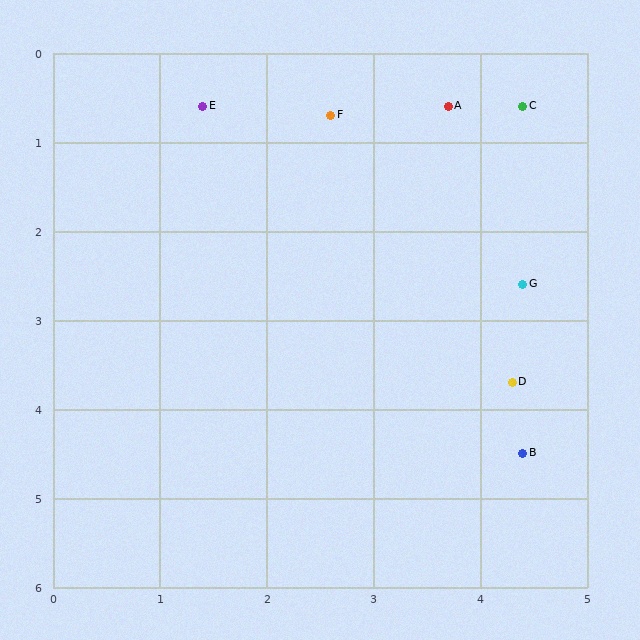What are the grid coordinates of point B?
Point B is at approximately (4.4, 4.5).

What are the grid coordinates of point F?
Point F is at approximately (2.6, 0.7).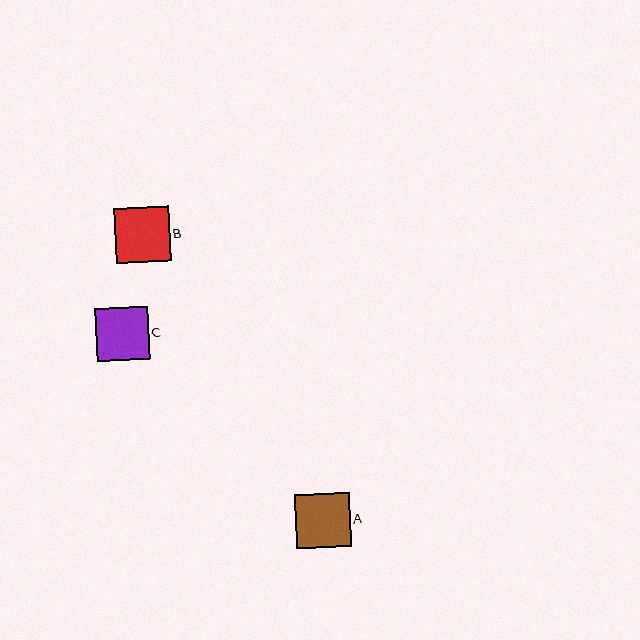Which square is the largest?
Square A is the largest with a size of approximately 55 pixels.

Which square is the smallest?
Square C is the smallest with a size of approximately 53 pixels.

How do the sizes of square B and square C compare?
Square B and square C are approximately the same size.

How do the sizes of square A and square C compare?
Square A and square C are approximately the same size.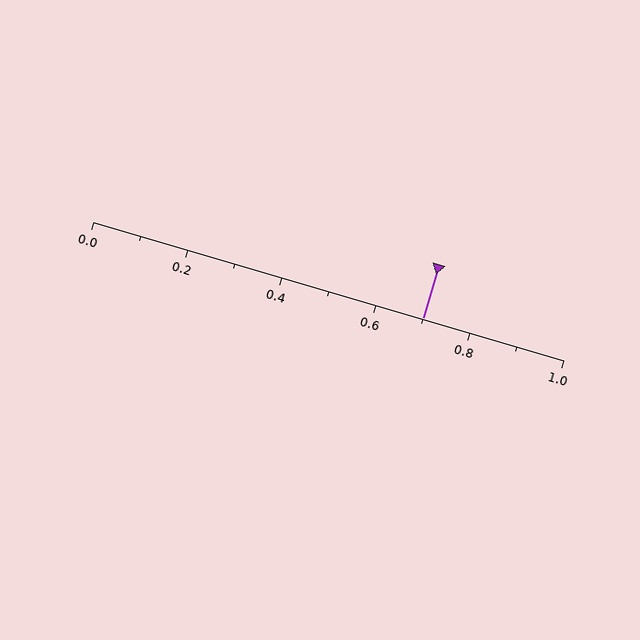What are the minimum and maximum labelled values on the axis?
The axis runs from 0.0 to 1.0.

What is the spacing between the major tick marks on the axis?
The major ticks are spaced 0.2 apart.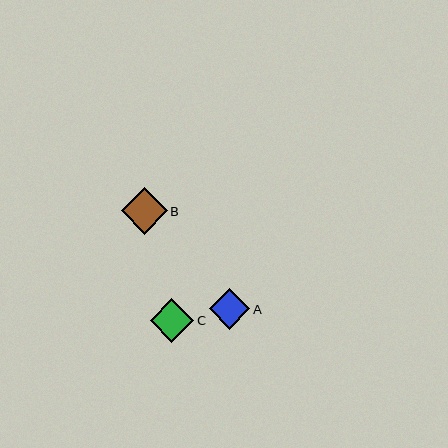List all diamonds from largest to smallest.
From largest to smallest: B, C, A.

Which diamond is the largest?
Diamond B is the largest with a size of approximately 46 pixels.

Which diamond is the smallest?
Diamond A is the smallest with a size of approximately 40 pixels.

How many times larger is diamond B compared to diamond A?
Diamond B is approximately 1.2 times the size of diamond A.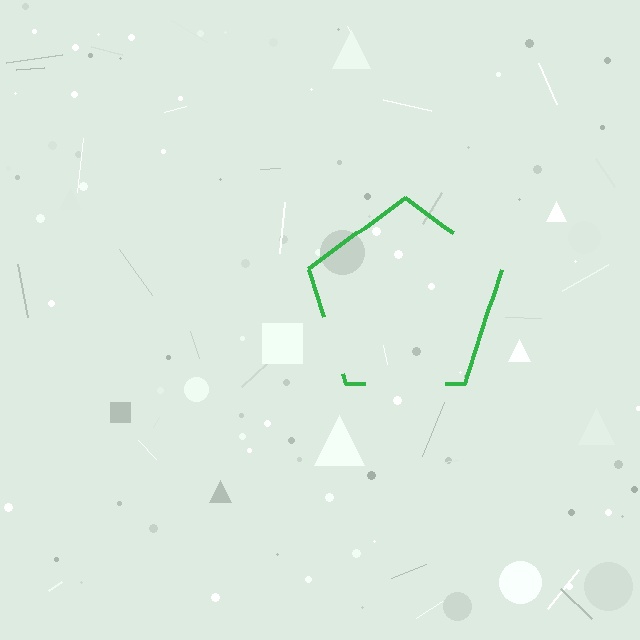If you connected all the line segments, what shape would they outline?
They would outline a pentagon.